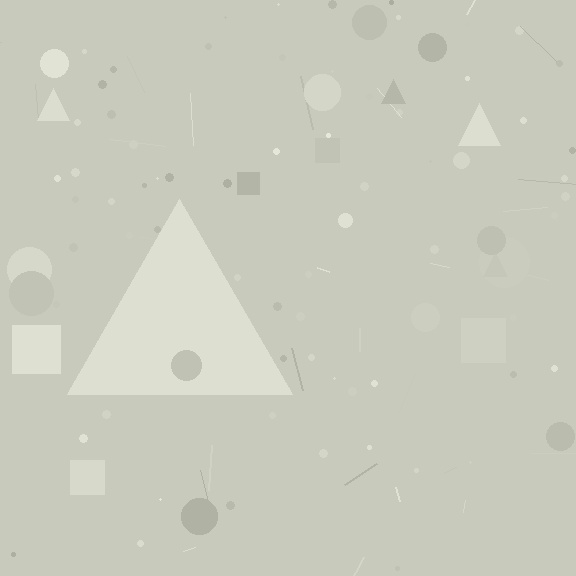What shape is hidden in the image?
A triangle is hidden in the image.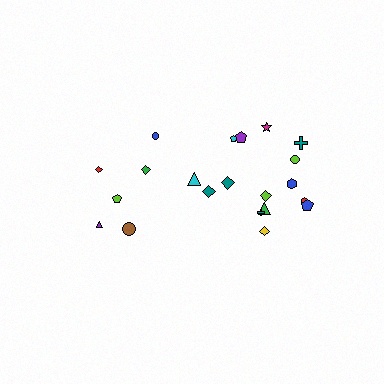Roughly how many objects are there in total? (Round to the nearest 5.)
Roughly 20 objects in total.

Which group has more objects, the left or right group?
The right group.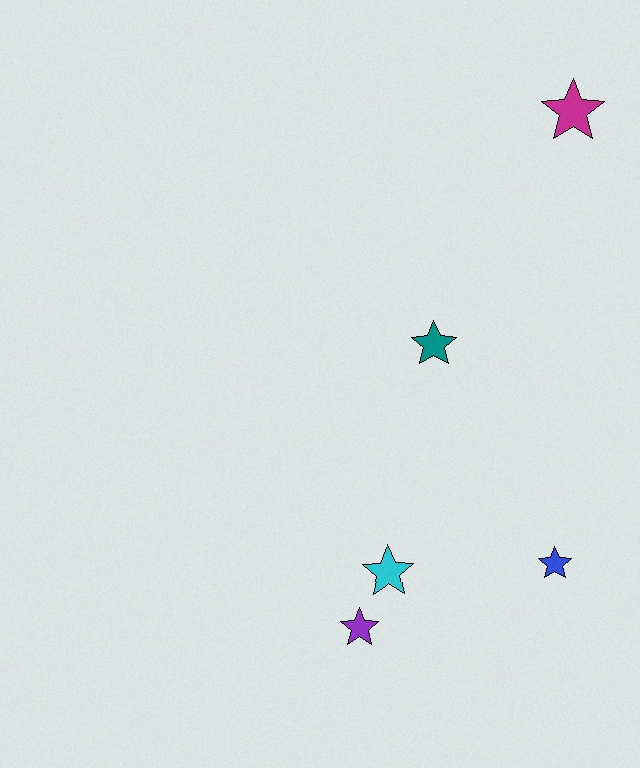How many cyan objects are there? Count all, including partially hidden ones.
There is 1 cyan object.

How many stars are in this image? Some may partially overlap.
There are 5 stars.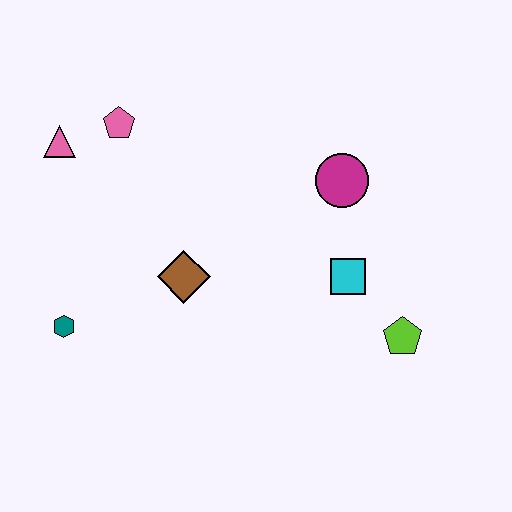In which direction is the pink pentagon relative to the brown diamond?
The pink pentagon is above the brown diamond.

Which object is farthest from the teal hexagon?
The lime pentagon is farthest from the teal hexagon.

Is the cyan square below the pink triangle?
Yes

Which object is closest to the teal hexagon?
The brown diamond is closest to the teal hexagon.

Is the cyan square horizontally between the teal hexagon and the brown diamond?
No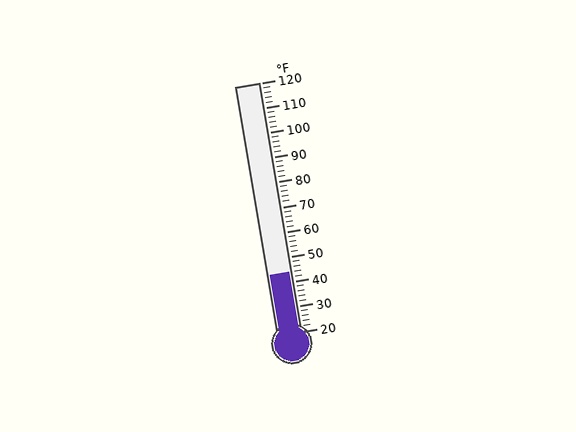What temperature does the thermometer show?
The thermometer shows approximately 44°F.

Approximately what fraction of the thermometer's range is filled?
The thermometer is filled to approximately 25% of its range.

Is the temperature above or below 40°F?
The temperature is above 40°F.